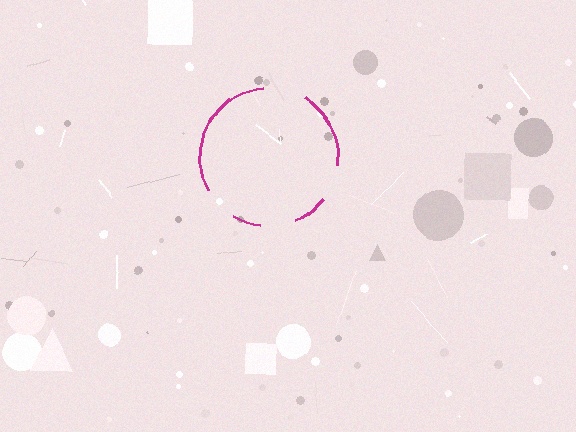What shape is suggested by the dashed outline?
The dashed outline suggests a circle.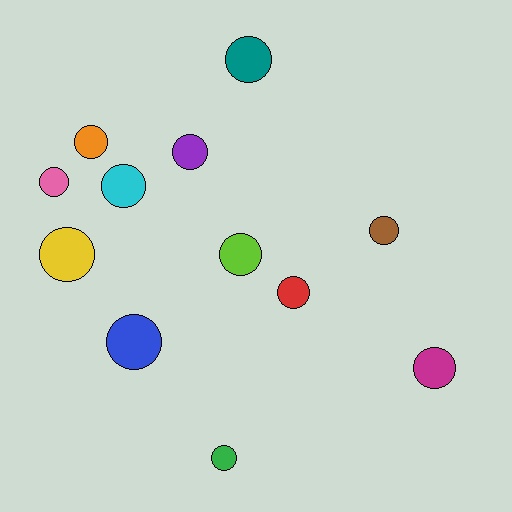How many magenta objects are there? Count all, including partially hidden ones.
There is 1 magenta object.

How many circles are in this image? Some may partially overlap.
There are 12 circles.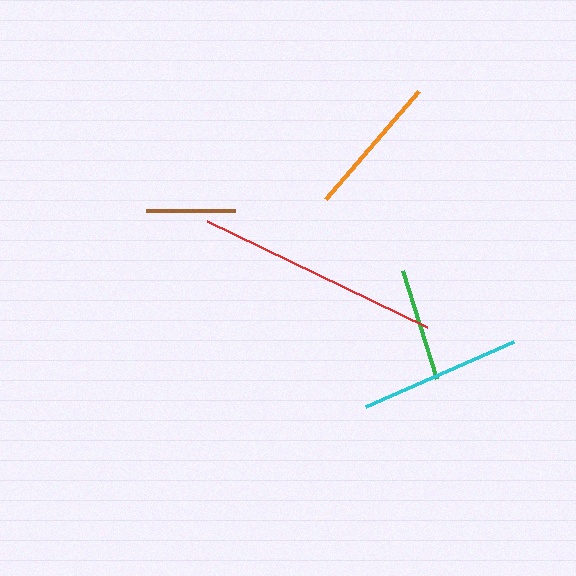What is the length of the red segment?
The red segment is approximately 244 pixels long.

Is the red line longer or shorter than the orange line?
The red line is longer than the orange line.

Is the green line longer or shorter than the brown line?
The green line is longer than the brown line.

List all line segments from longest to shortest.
From longest to shortest: red, cyan, orange, green, brown.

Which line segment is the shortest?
The brown line is the shortest at approximately 88 pixels.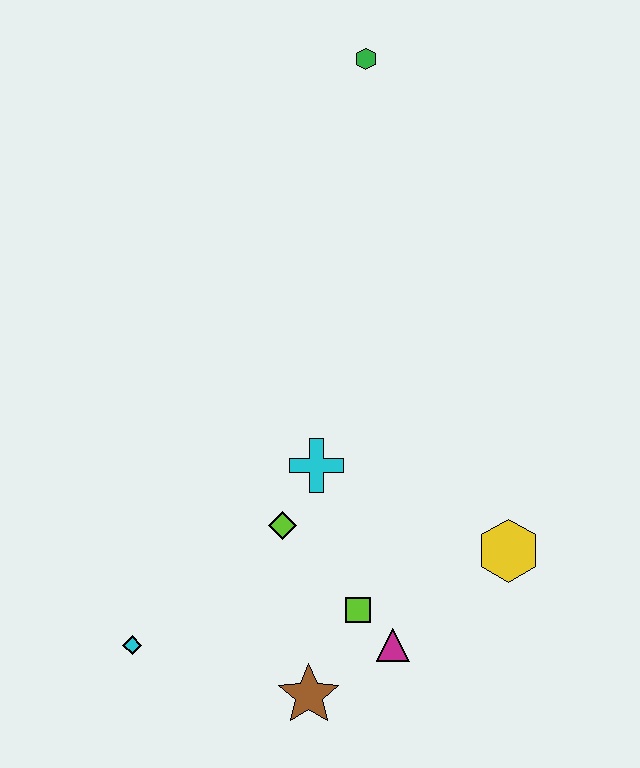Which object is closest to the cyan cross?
The lime diamond is closest to the cyan cross.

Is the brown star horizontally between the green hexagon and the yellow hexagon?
No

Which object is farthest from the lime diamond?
The green hexagon is farthest from the lime diamond.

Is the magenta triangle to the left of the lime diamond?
No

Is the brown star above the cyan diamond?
No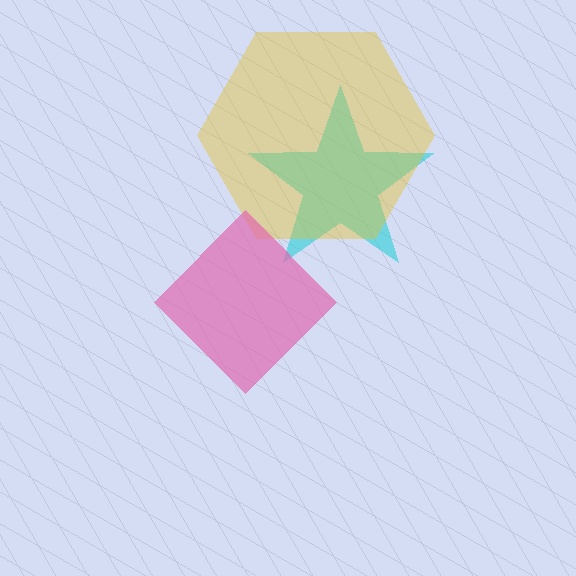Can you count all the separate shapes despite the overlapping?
Yes, there are 3 separate shapes.